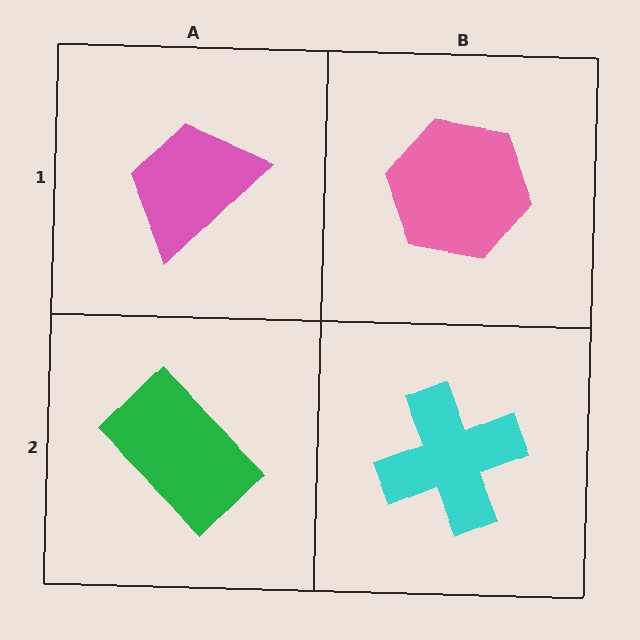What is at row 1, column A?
A pink trapezoid.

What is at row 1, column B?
A pink hexagon.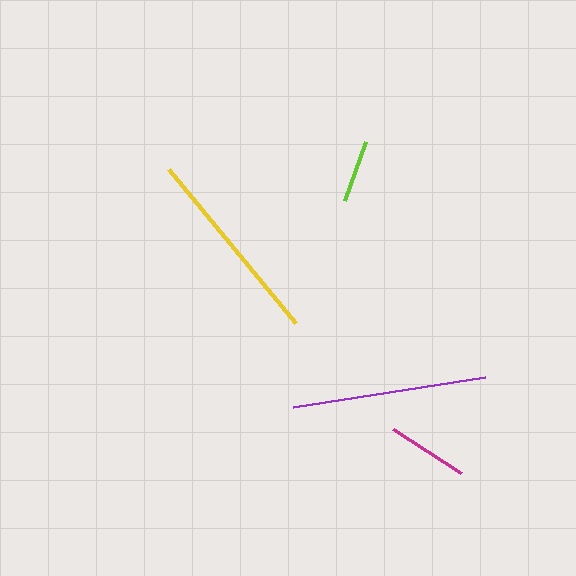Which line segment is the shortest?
The lime line is the shortest at approximately 63 pixels.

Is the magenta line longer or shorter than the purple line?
The purple line is longer than the magenta line.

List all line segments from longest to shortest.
From longest to shortest: yellow, purple, magenta, lime.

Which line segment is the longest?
The yellow line is the longest at approximately 200 pixels.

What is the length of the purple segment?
The purple segment is approximately 194 pixels long.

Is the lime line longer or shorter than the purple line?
The purple line is longer than the lime line.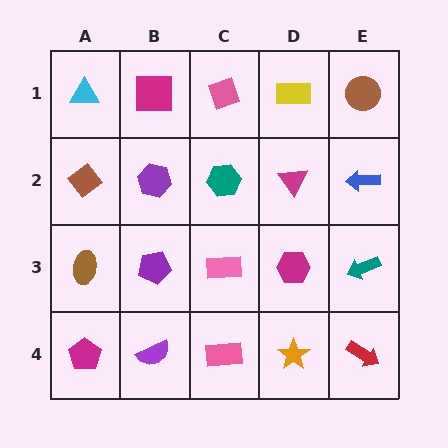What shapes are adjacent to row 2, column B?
A magenta square (row 1, column B), a purple pentagon (row 3, column B), a brown diamond (row 2, column A), a teal hexagon (row 2, column C).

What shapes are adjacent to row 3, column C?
A teal hexagon (row 2, column C), a pink rectangle (row 4, column C), a purple pentagon (row 3, column B), a magenta hexagon (row 3, column D).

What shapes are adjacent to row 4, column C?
A pink rectangle (row 3, column C), a purple semicircle (row 4, column B), an orange star (row 4, column D).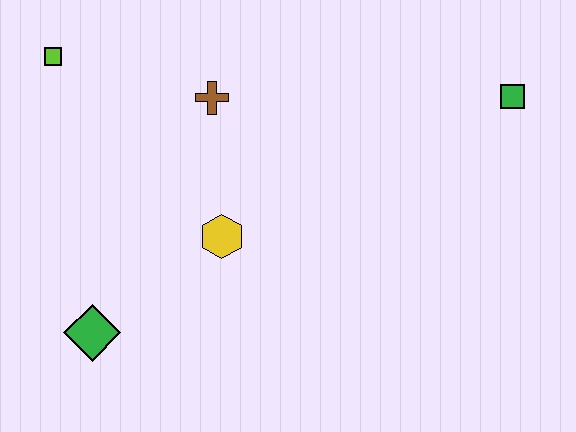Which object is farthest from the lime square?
The green square is farthest from the lime square.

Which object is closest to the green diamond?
The yellow hexagon is closest to the green diamond.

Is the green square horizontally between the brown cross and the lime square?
No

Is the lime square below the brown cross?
No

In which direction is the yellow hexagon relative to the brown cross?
The yellow hexagon is below the brown cross.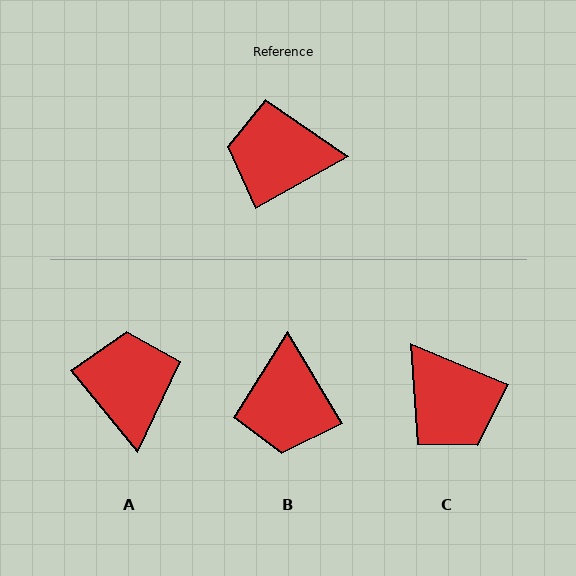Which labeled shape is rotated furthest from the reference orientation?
C, about 129 degrees away.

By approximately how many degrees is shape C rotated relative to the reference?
Approximately 129 degrees counter-clockwise.